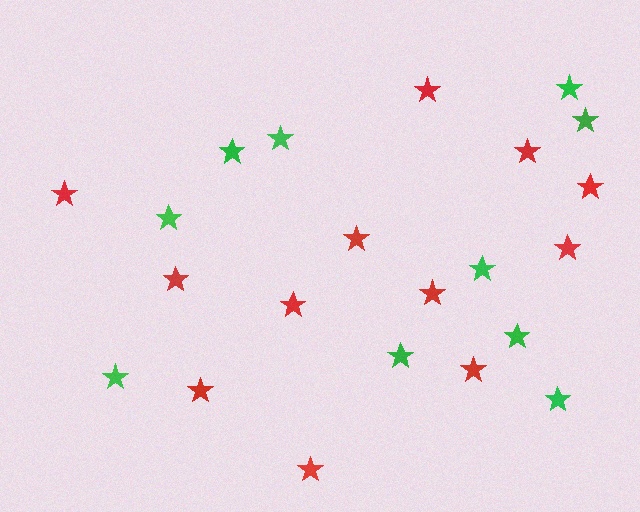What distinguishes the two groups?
There are 2 groups: one group of green stars (10) and one group of red stars (12).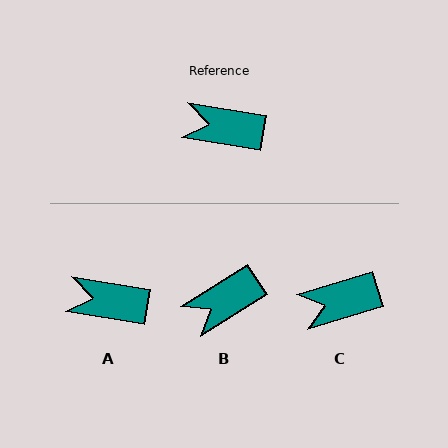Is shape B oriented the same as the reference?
No, it is off by about 42 degrees.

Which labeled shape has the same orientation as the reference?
A.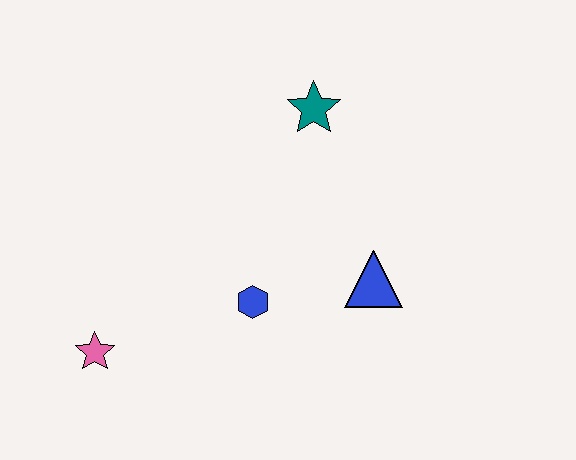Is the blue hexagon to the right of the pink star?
Yes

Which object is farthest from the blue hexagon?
The teal star is farthest from the blue hexagon.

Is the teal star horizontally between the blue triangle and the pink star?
Yes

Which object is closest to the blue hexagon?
The blue triangle is closest to the blue hexagon.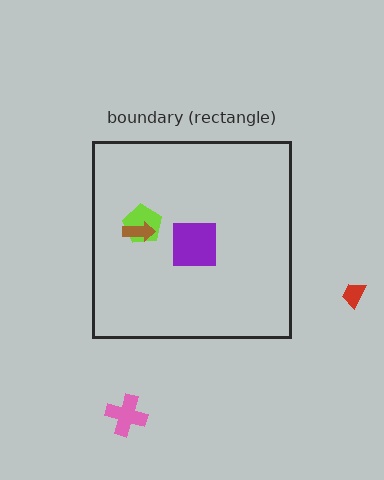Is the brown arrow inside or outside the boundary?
Inside.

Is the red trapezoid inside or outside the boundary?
Outside.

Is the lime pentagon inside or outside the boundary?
Inside.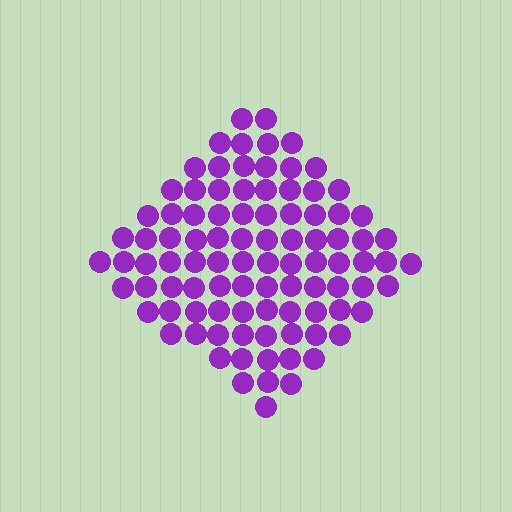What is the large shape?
The large shape is a diamond.